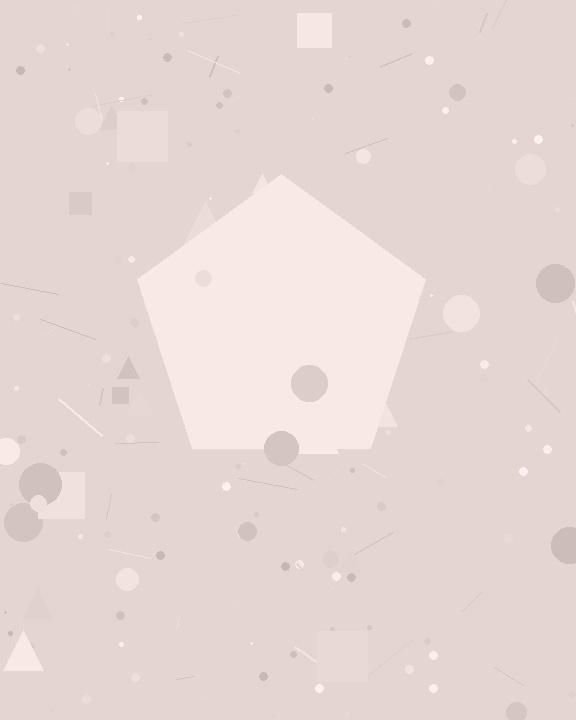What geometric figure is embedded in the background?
A pentagon is embedded in the background.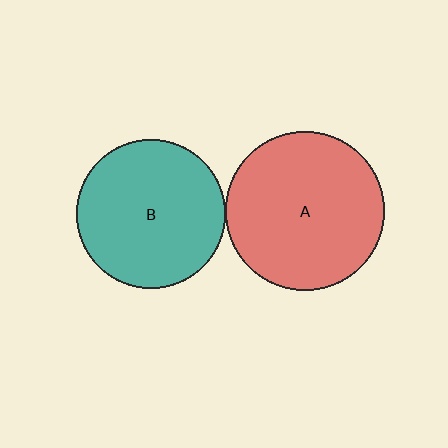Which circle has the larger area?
Circle A (red).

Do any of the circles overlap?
No, none of the circles overlap.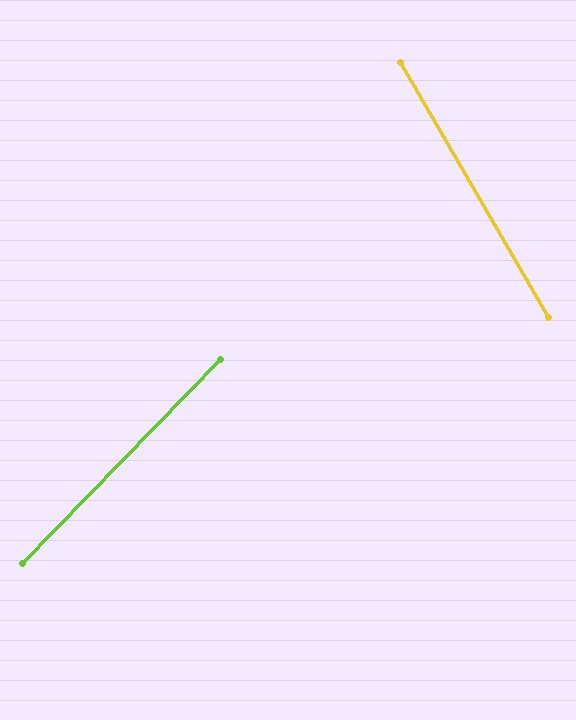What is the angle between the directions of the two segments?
Approximately 74 degrees.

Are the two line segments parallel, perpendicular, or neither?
Neither parallel nor perpendicular — they differ by about 74°.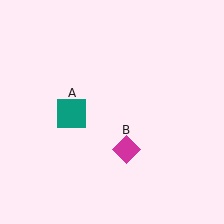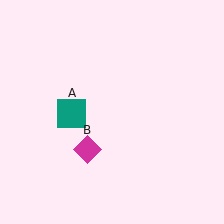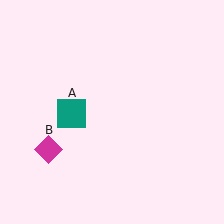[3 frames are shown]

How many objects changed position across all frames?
1 object changed position: magenta diamond (object B).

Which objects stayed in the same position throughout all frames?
Teal square (object A) remained stationary.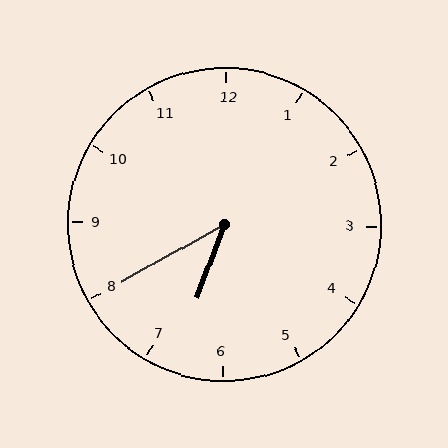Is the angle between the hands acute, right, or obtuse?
It is acute.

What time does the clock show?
6:40.